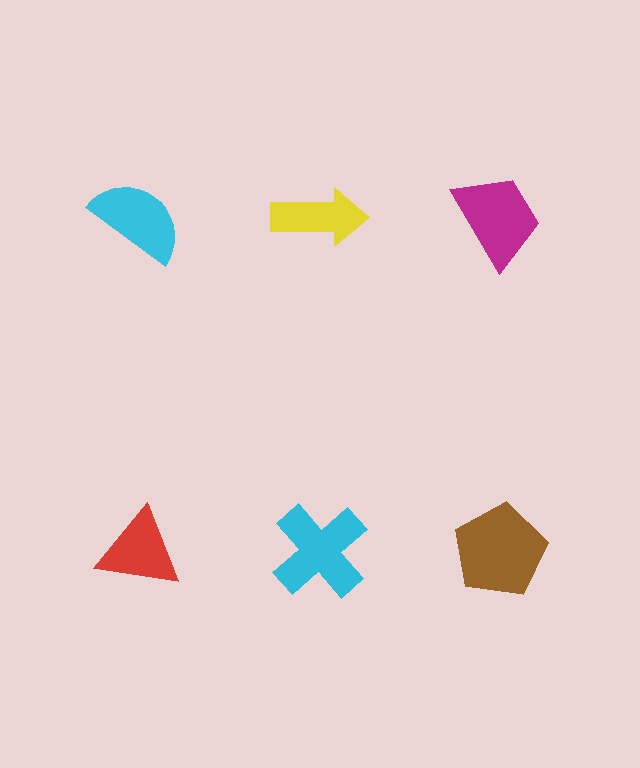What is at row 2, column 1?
A red triangle.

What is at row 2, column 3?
A brown pentagon.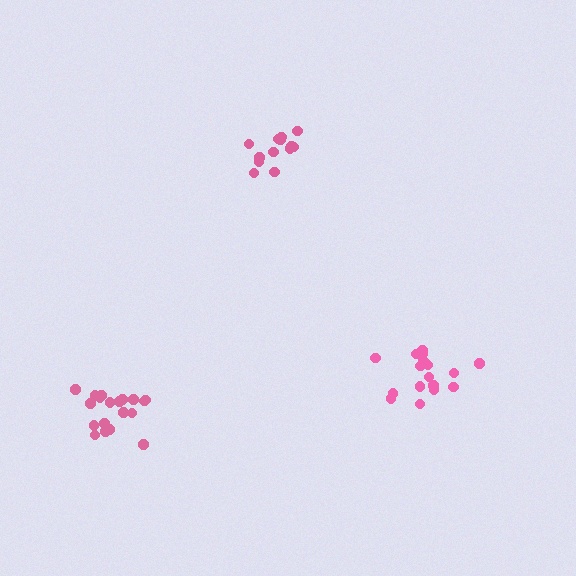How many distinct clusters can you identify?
There are 3 distinct clusters.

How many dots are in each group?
Group 1: 17 dots, Group 2: 13 dots, Group 3: 19 dots (49 total).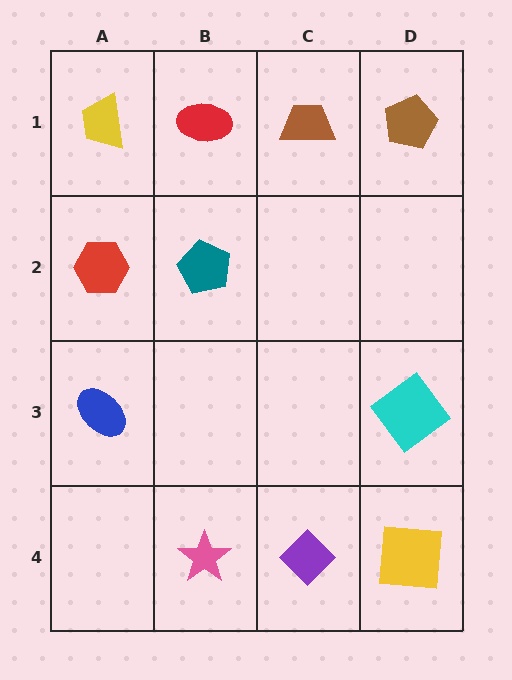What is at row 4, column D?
A yellow square.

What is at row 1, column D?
A brown pentagon.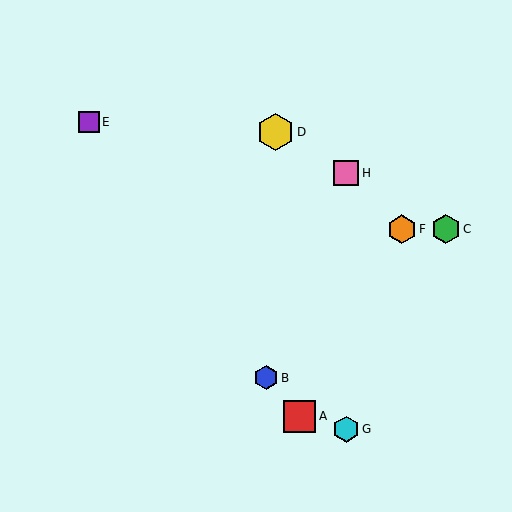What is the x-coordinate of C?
Object C is at x≈446.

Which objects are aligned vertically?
Objects G, H are aligned vertically.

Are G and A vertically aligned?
No, G is at x≈346 and A is at x≈300.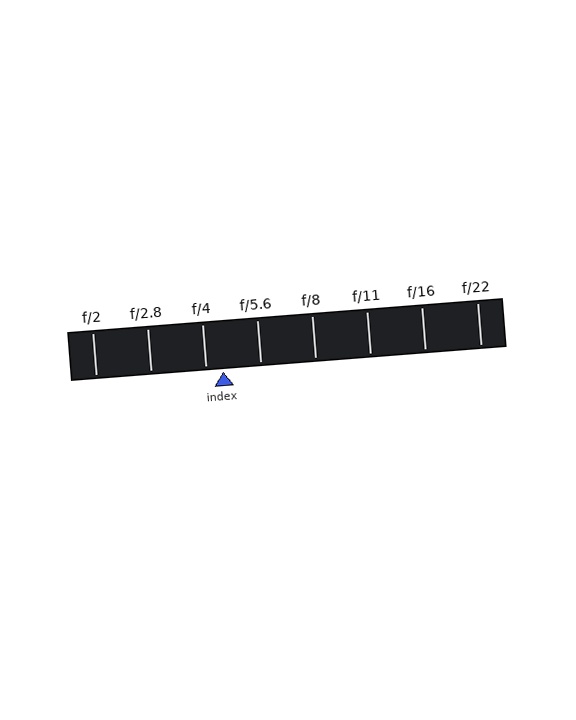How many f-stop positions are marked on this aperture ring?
There are 8 f-stop positions marked.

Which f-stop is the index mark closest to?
The index mark is closest to f/4.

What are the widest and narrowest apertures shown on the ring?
The widest aperture shown is f/2 and the narrowest is f/22.